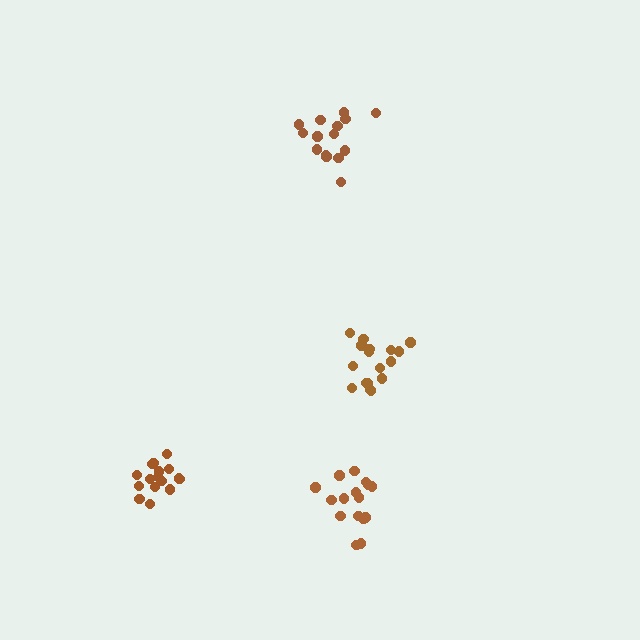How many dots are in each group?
Group 1: 15 dots, Group 2: 16 dots, Group 3: 16 dots, Group 4: 17 dots (64 total).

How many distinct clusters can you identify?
There are 4 distinct clusters.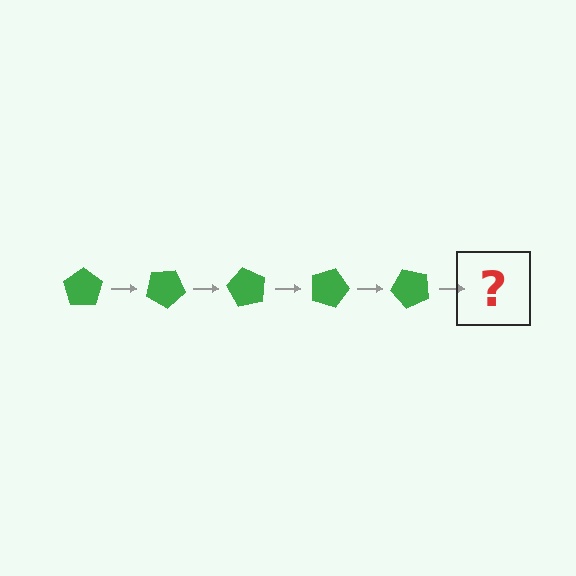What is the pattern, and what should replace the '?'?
The pattern is that the pentagon rotates 30 degrees each step. The '?' should be a green pentagon rotated 150 degrees.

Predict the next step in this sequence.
The next step is a green pentagon rotated 150 degrees.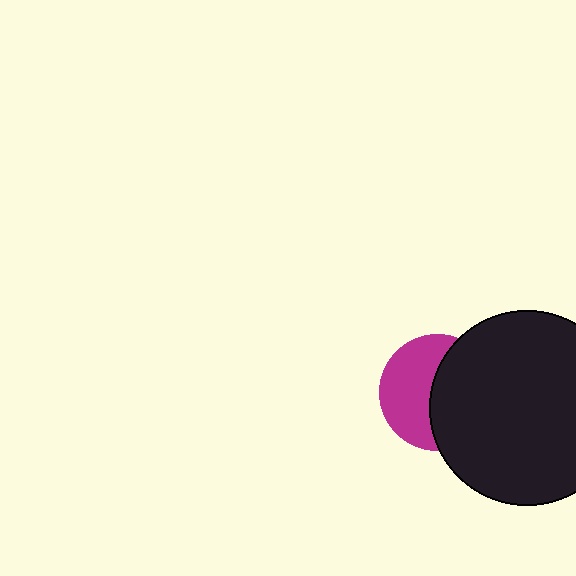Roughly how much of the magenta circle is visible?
About half of it is visible (roughly 49%).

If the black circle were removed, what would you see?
You would see the complete magenta circle.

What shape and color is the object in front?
The object in front is a black circle.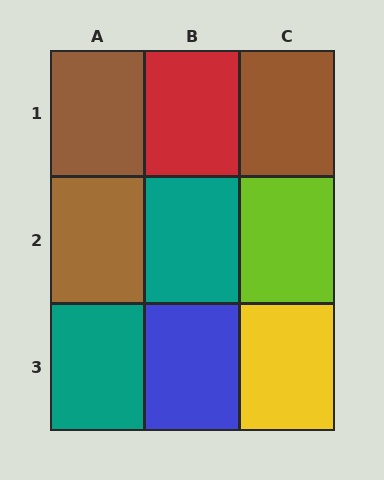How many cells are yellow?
1 cell is yellow.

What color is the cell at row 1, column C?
Brown.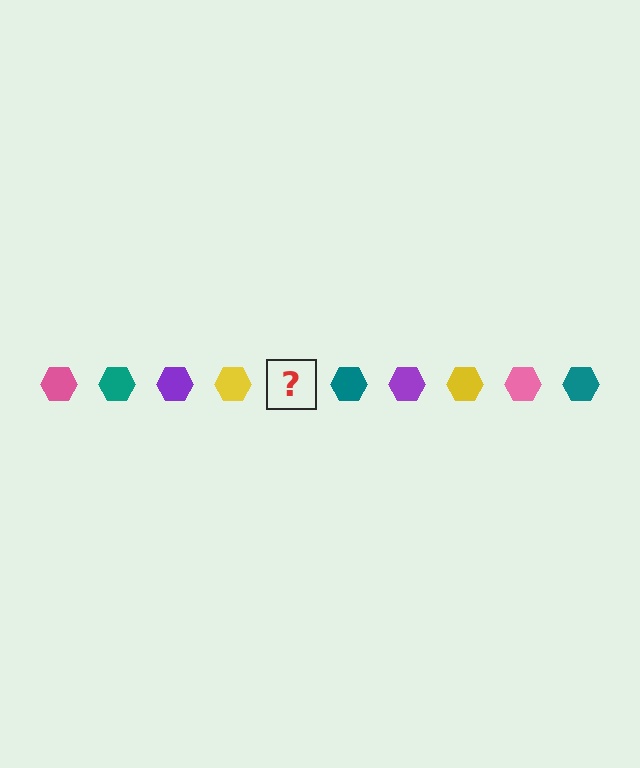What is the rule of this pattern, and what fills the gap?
The rule is that the pattern cycles through pink, teal, purple, yellow hexagons. The gap should be filled with a pink hexagon.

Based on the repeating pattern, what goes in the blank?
The blank should be a pink hexagon.